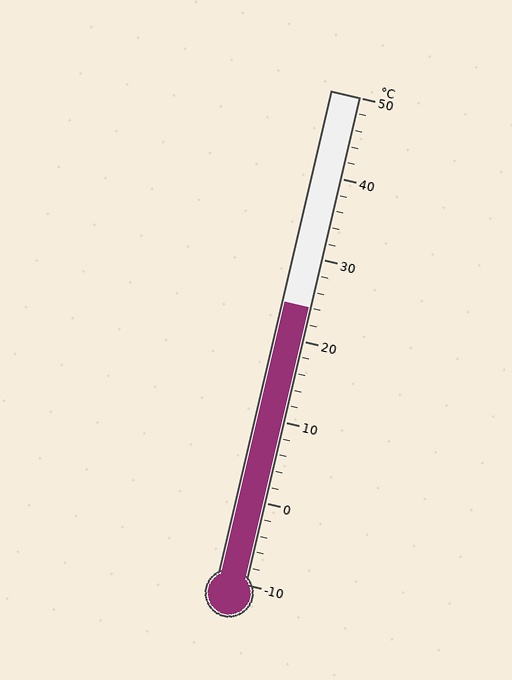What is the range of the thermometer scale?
The thermometer scale ranges from -10°C to 50°C.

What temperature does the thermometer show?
The thermometer shows approximately 24°C.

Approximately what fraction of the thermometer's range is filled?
The thermometer is filled to approximately 55% of its range.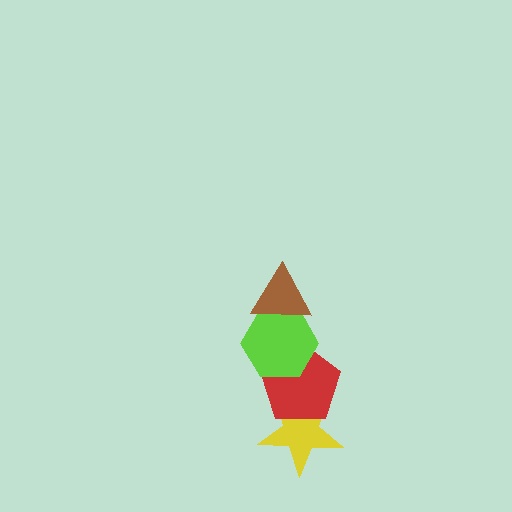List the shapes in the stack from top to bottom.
From top to bottom: the brown triangle, the lime hexagon, the red pentagon, the yellow star.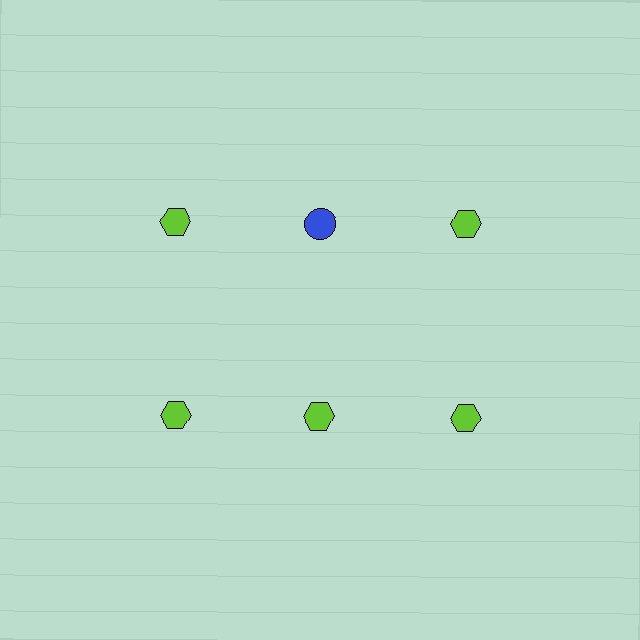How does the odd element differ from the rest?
It differs in both color (blue instead of lime) and shape (circle instead of hexagon).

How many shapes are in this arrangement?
There are 6 shapes arranged in a grid pattern.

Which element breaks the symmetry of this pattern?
The blue circle in the top row, second from left column breaks the symmetry. All other shapes are lime hexagons.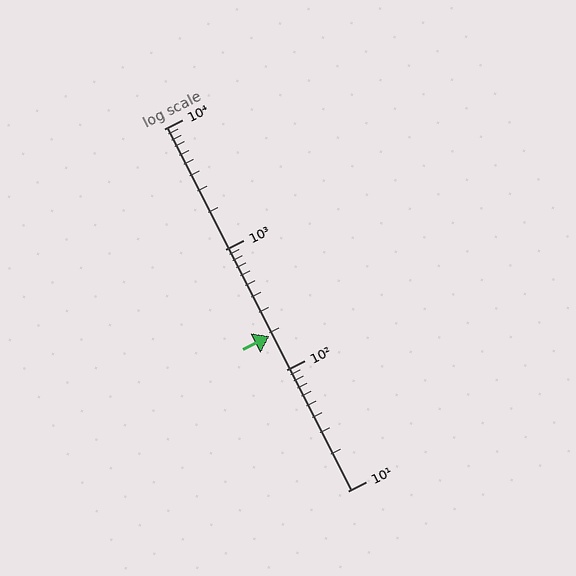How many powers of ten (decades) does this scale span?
The scale spans 3 decades, from 10 to 10000.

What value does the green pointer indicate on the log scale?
The pointer indicates approximately 190.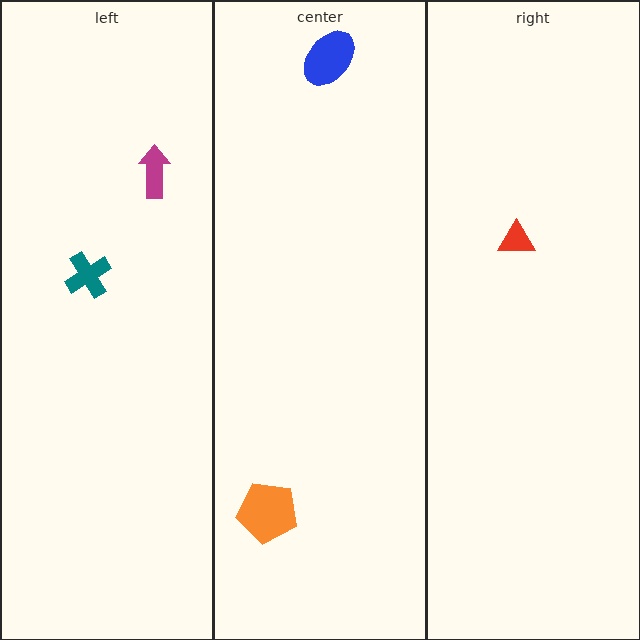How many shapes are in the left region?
2.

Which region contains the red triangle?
The right region.